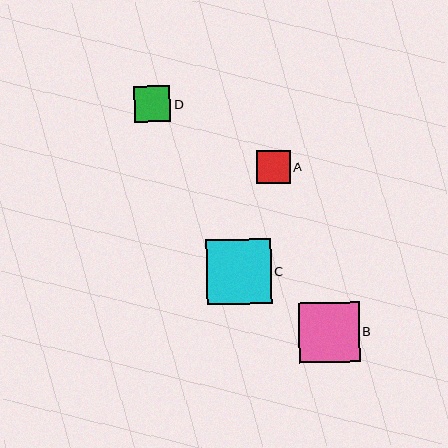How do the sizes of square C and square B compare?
Square C and square B are approximately the same size.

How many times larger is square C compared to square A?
Square C is approximately 1.9 times the size of square A.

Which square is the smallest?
Square A is the smallest with a size of approximately 34 pixels.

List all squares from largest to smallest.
From largest to smallest: C, B, D, A.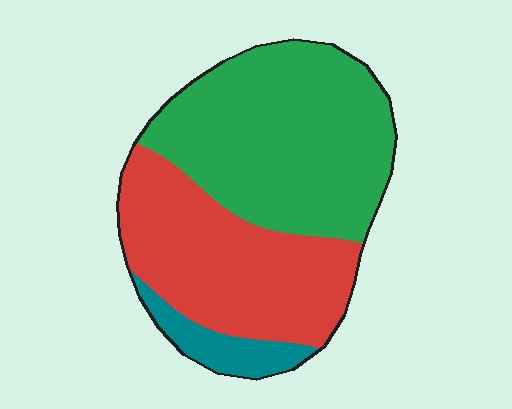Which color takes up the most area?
Green, at roughly 50%.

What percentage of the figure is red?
Red covers about 40% of the figure.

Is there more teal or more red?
Red.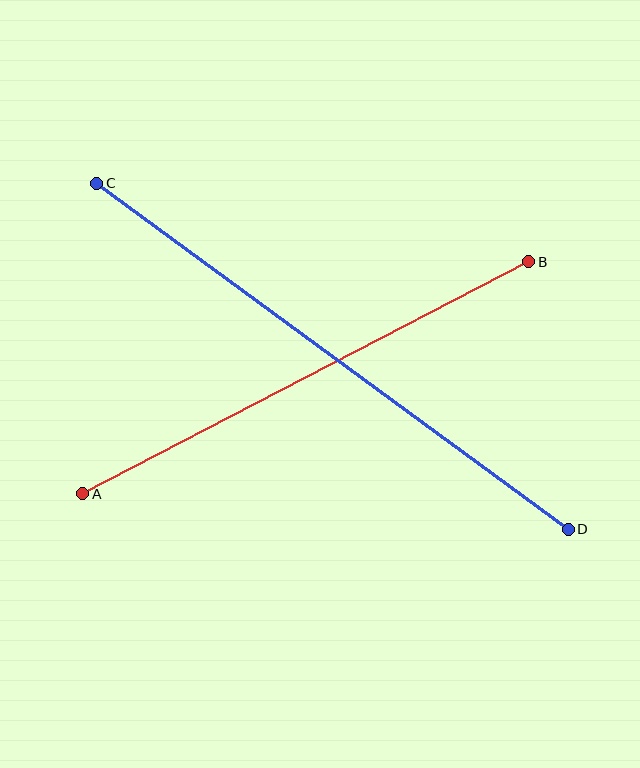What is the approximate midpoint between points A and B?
The midpoint is at approximately (306, 378) pixels.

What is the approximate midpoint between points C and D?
The midpoint is at approximately (332, 356) pixels.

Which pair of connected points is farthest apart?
Points C and D are farthest apart.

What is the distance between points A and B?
The distance is approximately 503 pixels.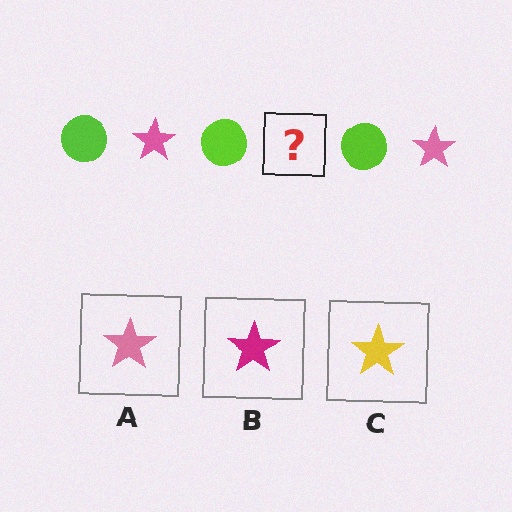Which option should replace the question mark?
Option A.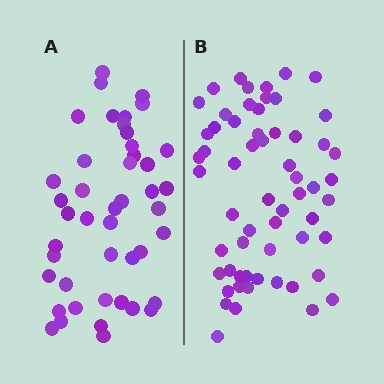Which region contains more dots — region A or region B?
Region B (the right region) has more dots.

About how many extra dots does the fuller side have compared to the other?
Region B has approximately 15 more dots than region A.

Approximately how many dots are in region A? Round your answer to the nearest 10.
About 40 dots. (The exact count is 45, which rounds to 40.)